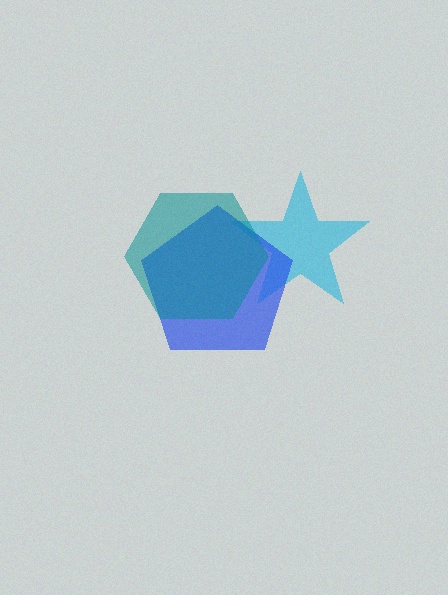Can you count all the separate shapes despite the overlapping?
Yes, there are 3 separate shapes.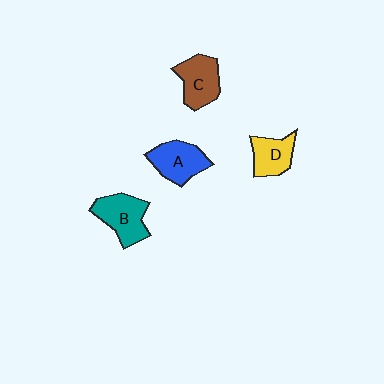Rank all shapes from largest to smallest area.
From largest to smallest: B (teal), A (blue), C (brown), D (yellow).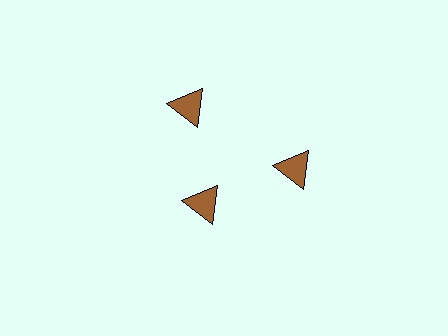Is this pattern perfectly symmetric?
No. The 3 brown triangles are arranged in a ring, but one element near the 7 o'clock position is pulled inward toward the center, breaking the 3-fold rotational symmetry.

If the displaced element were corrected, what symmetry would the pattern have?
It would have 3-fold rotational symmetry — the pattern would map onto itself every 120 degrees.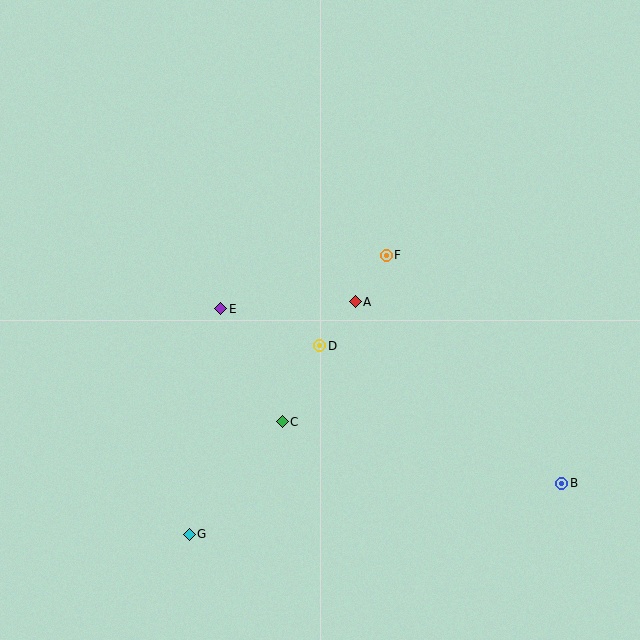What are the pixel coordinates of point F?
Point F is at (386, 255).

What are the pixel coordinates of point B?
Point B is at (562, 483).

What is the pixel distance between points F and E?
The distance between F and E is 174 pixels.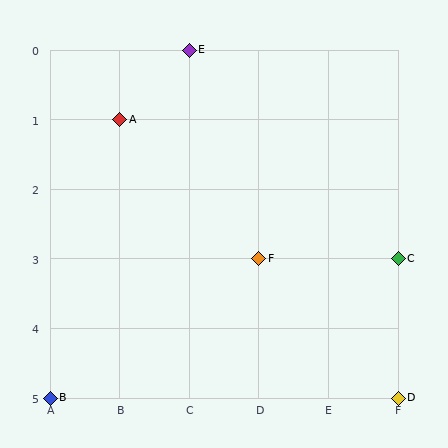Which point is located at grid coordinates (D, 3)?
Point F is at (D, 3).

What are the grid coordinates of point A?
Point A is at grid coordinates (B, 1).